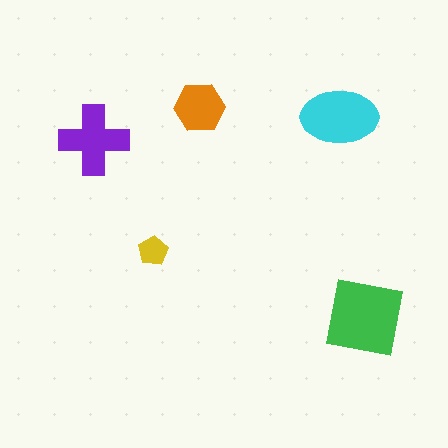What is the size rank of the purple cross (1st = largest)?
3rd.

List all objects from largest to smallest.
The green square, the cyan ellipse, the purple cross, the orange hexagon, the yellow pentagon.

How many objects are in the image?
There are 5 objects in the image.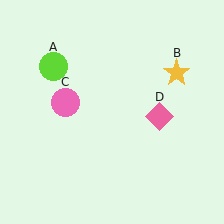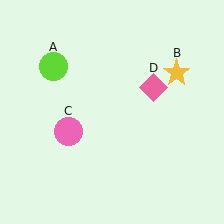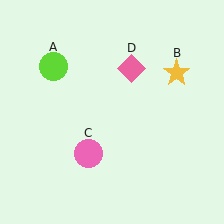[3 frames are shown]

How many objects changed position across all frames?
2 objects changed position: pink circle (object C), pink diamond (object D).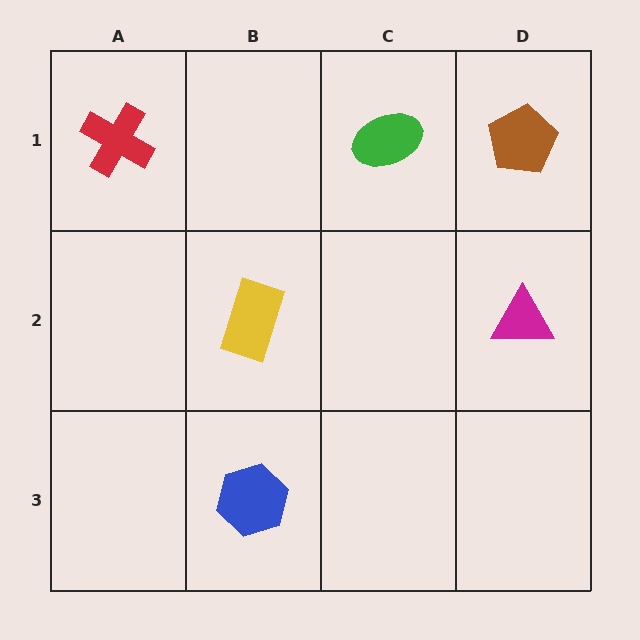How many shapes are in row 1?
3 shapes.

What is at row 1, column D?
A brown pentagon.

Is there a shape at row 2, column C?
No, that cell is empty.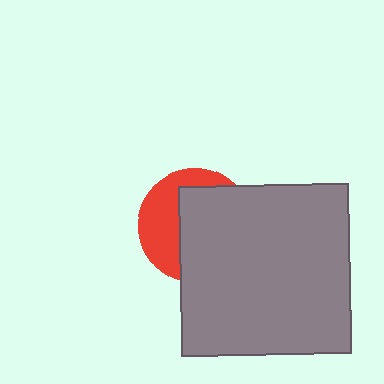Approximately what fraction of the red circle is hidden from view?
Roughly 61% of the red circle is hidden behind the gray square.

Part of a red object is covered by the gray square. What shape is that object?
It is a circle.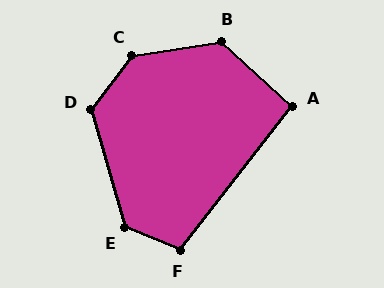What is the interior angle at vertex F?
Approximately 105 degrees (obtuse).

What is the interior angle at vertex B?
Approximately 128 degrees (obtuse).